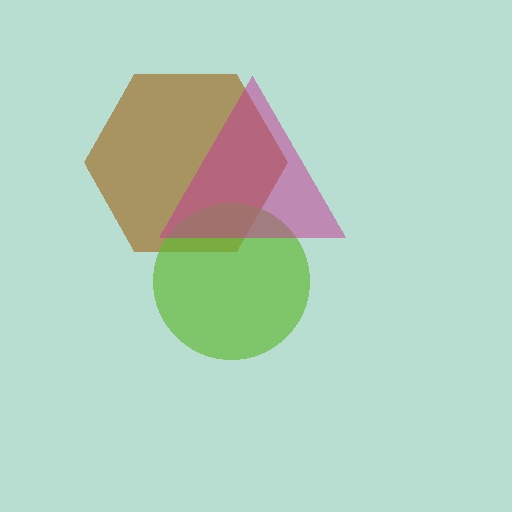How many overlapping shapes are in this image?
There are 3 overlapping shapes in the image.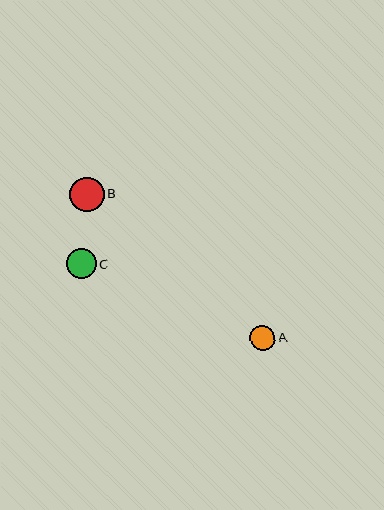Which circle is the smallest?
Circle A is the smallest with a size of approximately 26 pixels.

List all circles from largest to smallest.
From largest to smallest: B, C, A.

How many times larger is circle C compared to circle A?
Circle C is approximately 1.1 times the size of circle A.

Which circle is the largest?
Circle B is the largest with a size of approximately 35 pixels.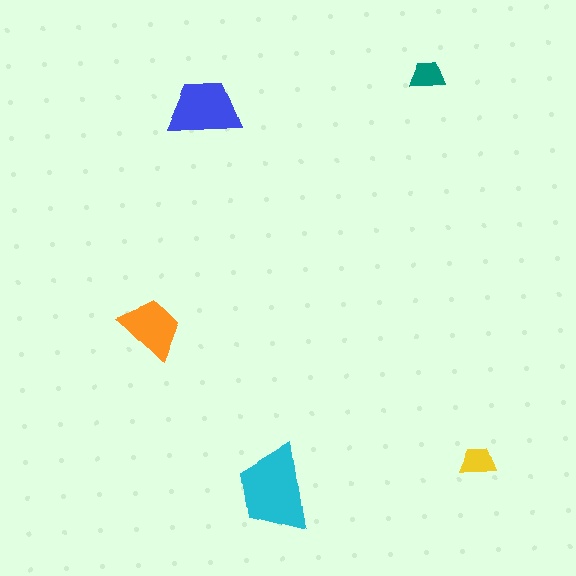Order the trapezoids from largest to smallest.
the cyan one, the blue one, the orange one, the yellow one, the teal one.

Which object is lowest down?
The cyan trapezoid is bottommost.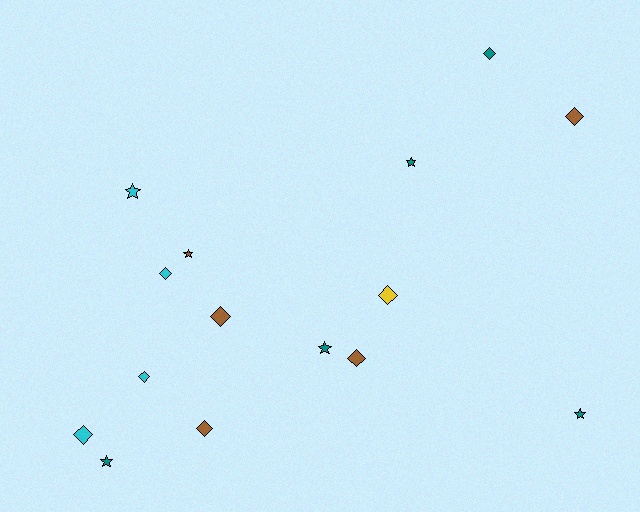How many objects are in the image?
There are 15 objects.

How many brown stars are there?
There is 1 brown star.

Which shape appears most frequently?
Diamond, with 9 objects.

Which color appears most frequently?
Teal, with 5 objects.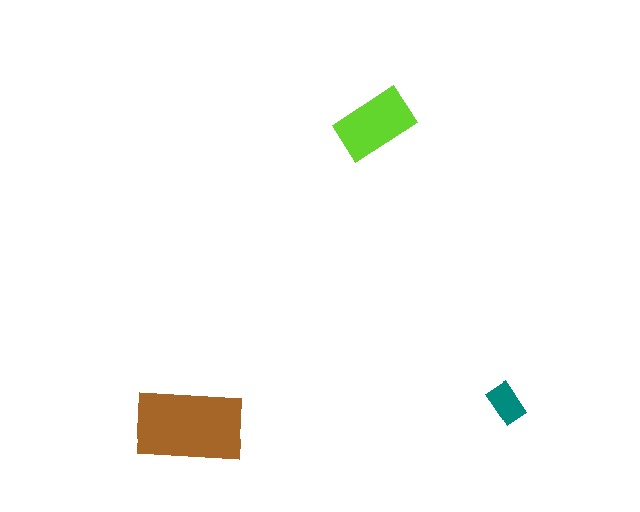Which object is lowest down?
The brown rectangle is bottommost.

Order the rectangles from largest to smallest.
the brown one, the lime one, the teal one.